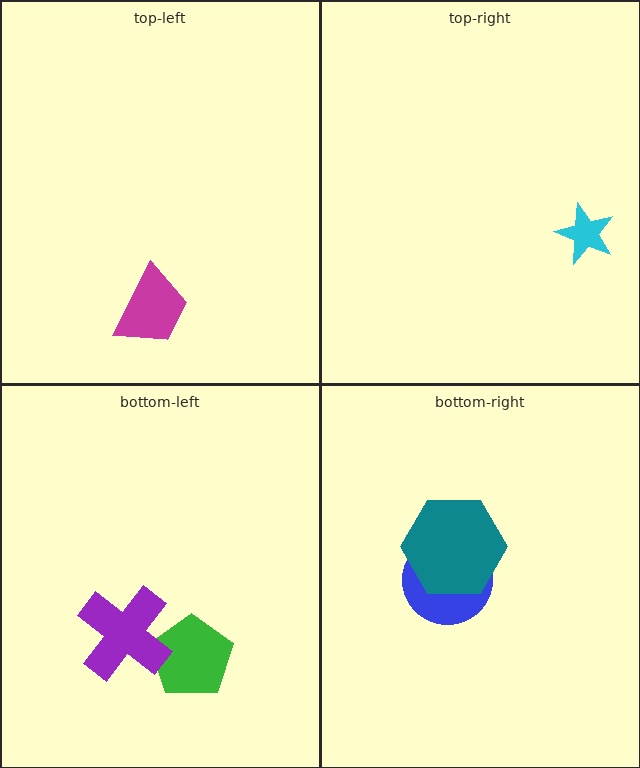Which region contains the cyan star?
The top-right region.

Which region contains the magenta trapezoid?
The top-left region.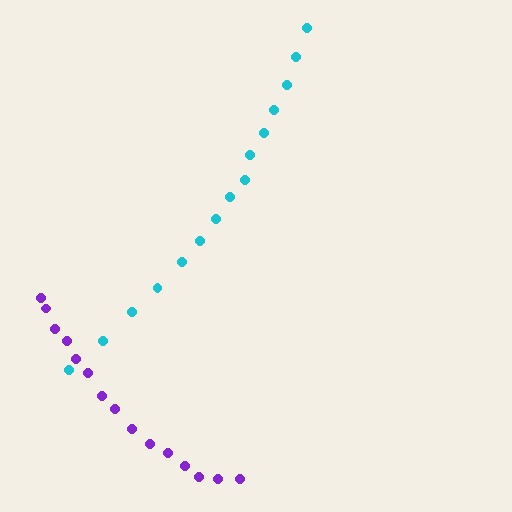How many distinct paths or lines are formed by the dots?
There are 2 distinct paths.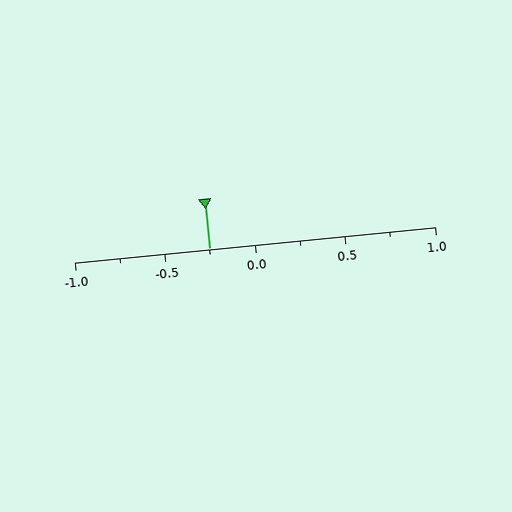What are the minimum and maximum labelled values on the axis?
The axis runs from -1.0 to 1.0.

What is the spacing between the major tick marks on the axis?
The major ticks are spaced 0.5 apart.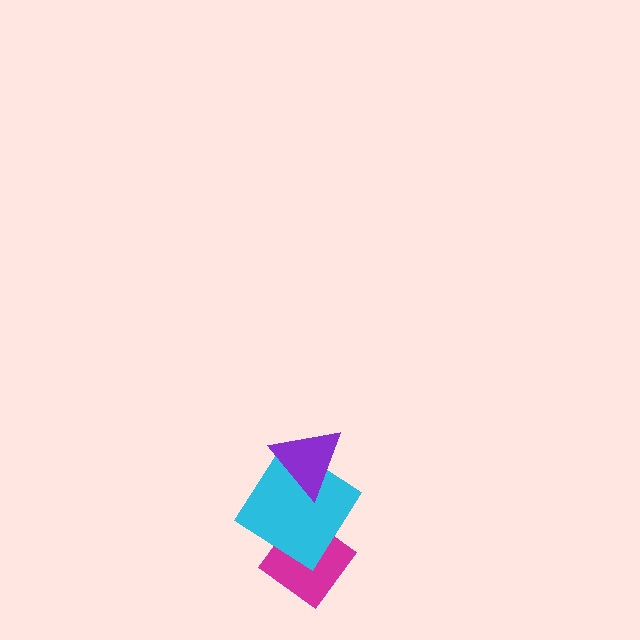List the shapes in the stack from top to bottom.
From top to bottom: the purple triangle, the cyan diamond, the magenta diamond.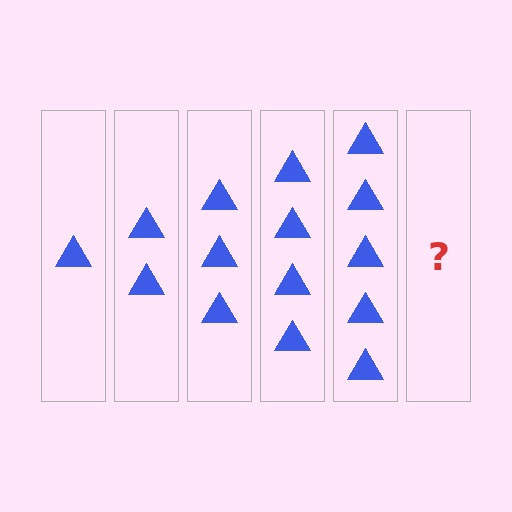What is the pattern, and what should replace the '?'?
The pattern is that each step adds one more triangle. The '?' should be 6 triangles.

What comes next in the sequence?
The next element should be 6 triangles.